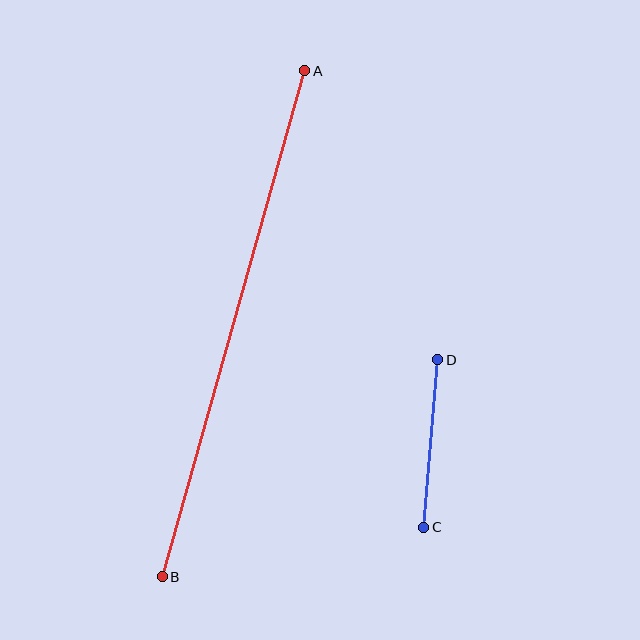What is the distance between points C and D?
The distance is approximately 168 pixels.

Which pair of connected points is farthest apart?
Points A and B are farthest apart.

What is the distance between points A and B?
The distance is approximately 525 pixels.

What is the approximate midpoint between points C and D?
The midpoint is at approximately (431, 443) pixels.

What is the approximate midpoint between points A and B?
The midpoint is at approximately (234, 324) pixels.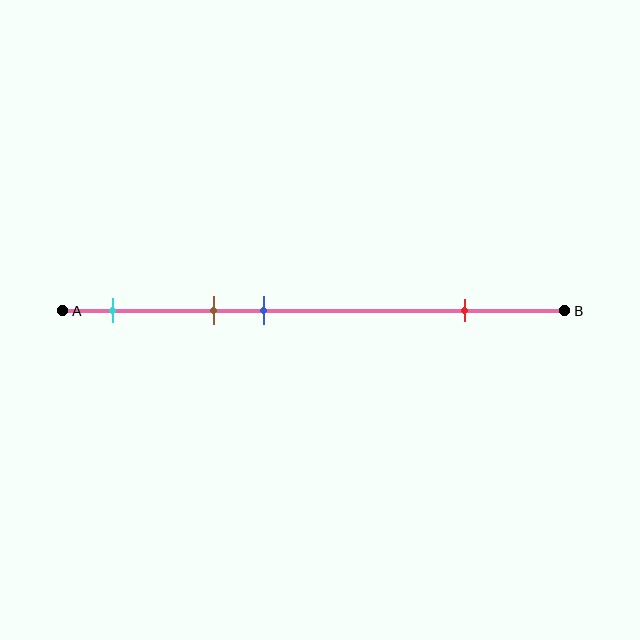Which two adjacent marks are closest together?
The brown and blue marks are the closest adjacent pair.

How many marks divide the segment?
There are 4 marks dividing the segment.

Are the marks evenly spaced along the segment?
No, the marks are not evenly spaced.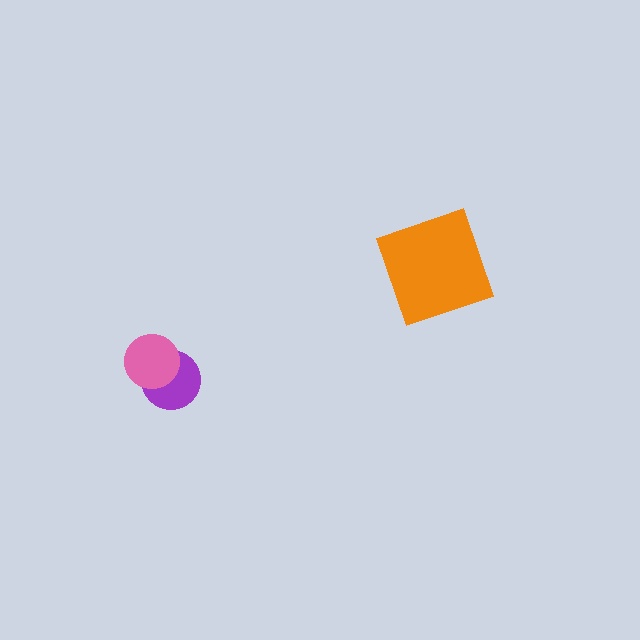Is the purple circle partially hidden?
Yes, it is partially covered by another shape.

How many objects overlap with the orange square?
0 objects overlap with the orange square.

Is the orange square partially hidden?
No, no other shape covers it.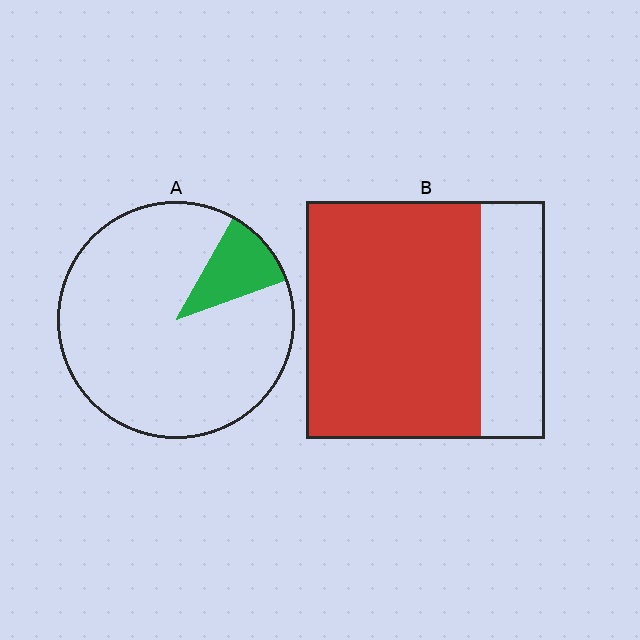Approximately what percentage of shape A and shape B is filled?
A is approximately 10% and B is approximately 75%.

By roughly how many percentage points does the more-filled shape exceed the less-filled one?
By roughly 60 percentage points (B over A).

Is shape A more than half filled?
No.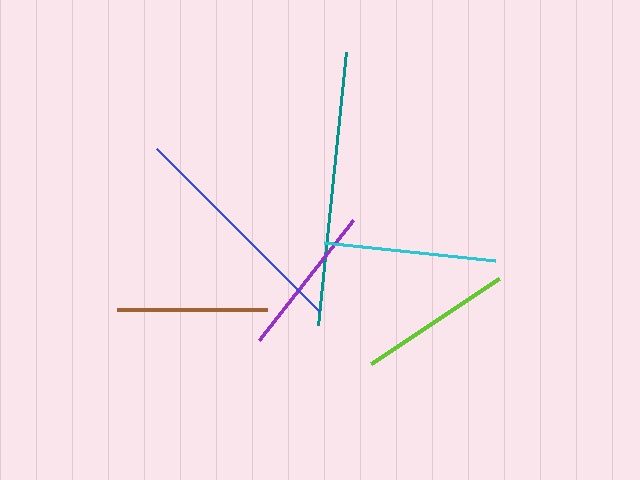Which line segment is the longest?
The teal line is the longest at approximately 274 pixels.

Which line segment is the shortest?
The brown line is the shortest at approximately 150 pixels.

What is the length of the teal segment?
The teal segment is approximately 274 pixels long.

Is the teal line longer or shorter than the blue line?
The teal line is longer than the blue line.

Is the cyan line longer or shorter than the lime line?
The cyan line is longer than the lime line.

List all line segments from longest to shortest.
From longest to shortest: teal, blue, cyan, lime, purple, brown.